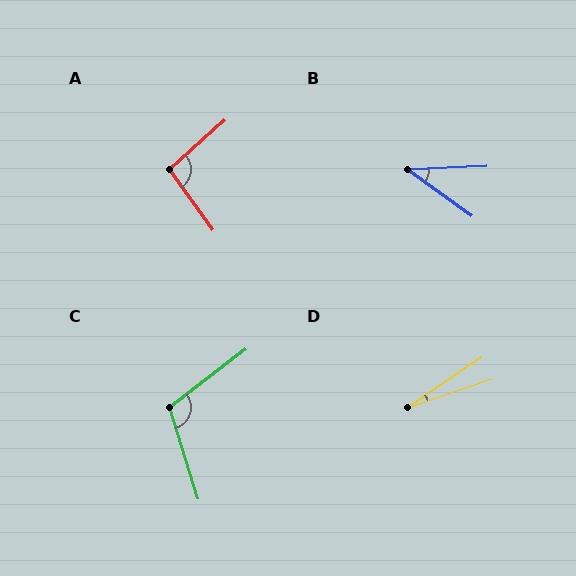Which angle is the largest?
C, at approximately 110 degrees.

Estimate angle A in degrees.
Approximately 96 degrees.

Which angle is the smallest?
D, at approximately 15 degrees.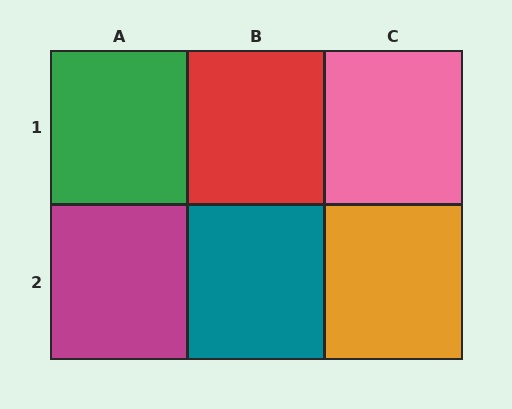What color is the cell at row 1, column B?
Red.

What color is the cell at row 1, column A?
Green.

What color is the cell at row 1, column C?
Pink.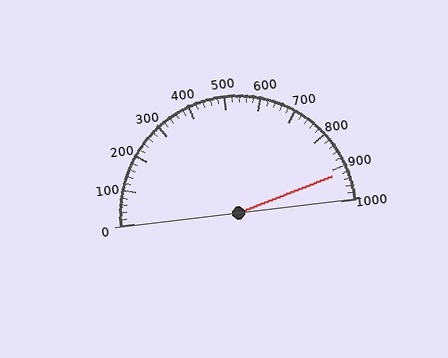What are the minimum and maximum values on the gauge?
The gauge ranges from 0 to 1000.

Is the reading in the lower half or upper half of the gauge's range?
The reading is in the upper half of the range (0 to 1000).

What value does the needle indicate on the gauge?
The needle indicates approximately 920.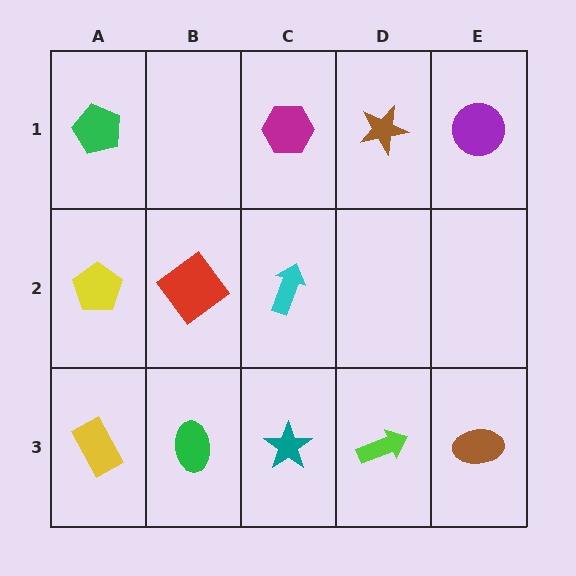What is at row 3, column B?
A green ellipse.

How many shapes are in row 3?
5 shapes.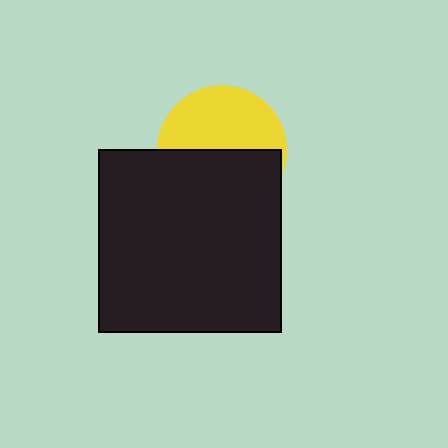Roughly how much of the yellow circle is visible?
About half of it is visible (roughly 50%).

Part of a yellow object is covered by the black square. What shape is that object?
It is a circle.